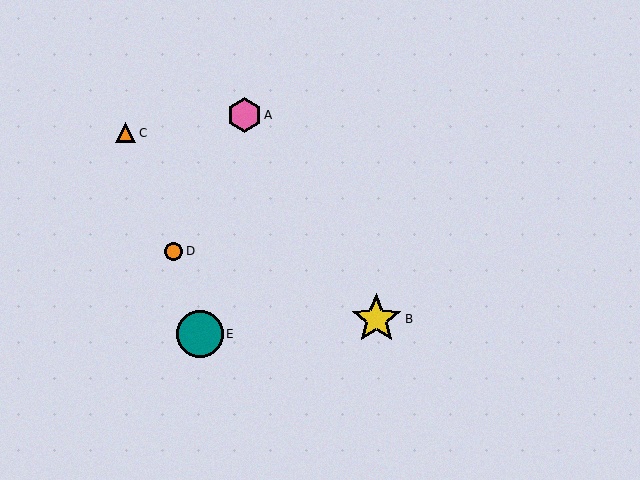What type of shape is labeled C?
Shape C is an orange triangle.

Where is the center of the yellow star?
The center of the yellow star is at (376, 319).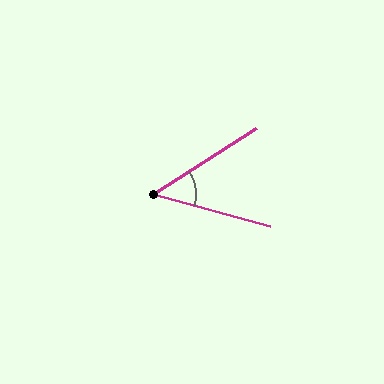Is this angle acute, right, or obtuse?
It is acute.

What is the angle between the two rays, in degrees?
Approximately 48 degrees.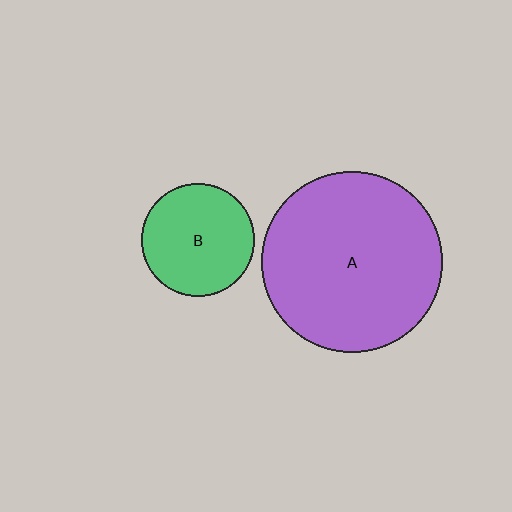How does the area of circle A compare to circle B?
Approximately 2.5 times.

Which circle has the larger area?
Circle A (purple).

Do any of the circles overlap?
No, none of the circles overlap.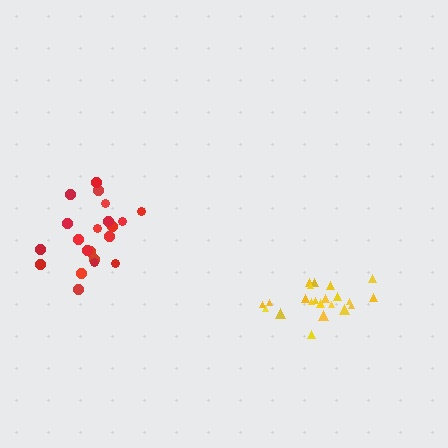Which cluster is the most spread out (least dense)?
Yellow.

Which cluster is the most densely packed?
Red.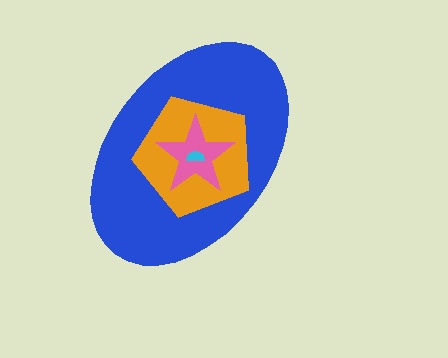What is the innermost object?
The cyan semicircle.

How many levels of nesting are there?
4.